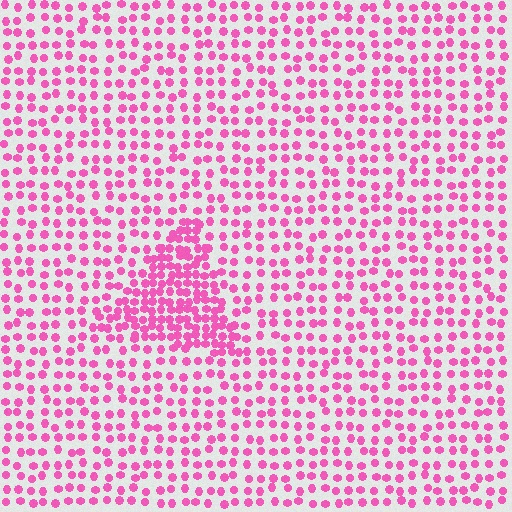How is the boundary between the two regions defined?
The boundary is defined by a change in element density (approximately 2.1x ratio). All elements are the same color, size, and shape.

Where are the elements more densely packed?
The elements are more densely packed inside the triangle boundary.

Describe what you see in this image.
The image contains small pink elements arranged at two different densities. A triangle-shaped region is visible where the elements are more densely packed than the surrounding area.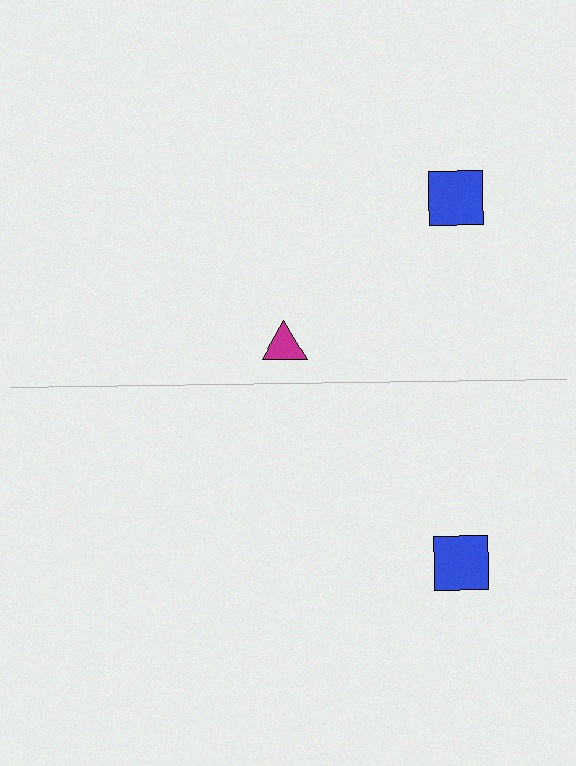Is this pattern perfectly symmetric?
No, the pattern is not perfectly symmetric. A magenta triangle is missing from the bottom side.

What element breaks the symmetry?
A magenta triangle is missing from the bottom side.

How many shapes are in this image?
There are 3 shapes in this image.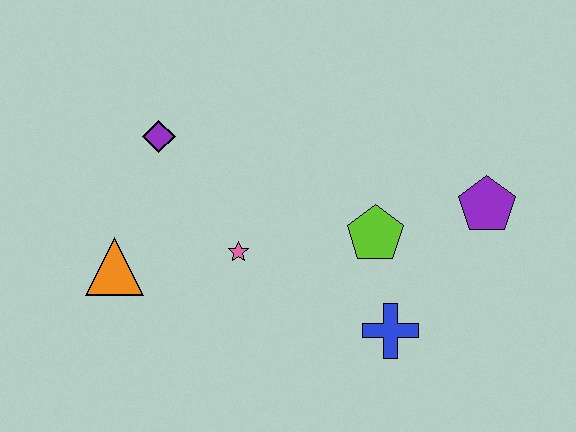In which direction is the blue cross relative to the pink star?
The blue cross is to the right of the pink star.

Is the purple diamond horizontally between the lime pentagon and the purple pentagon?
No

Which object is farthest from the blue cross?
The purple diamond is farthest from the blue cross.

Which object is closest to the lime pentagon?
The blue cross is closest to the lime pentagon.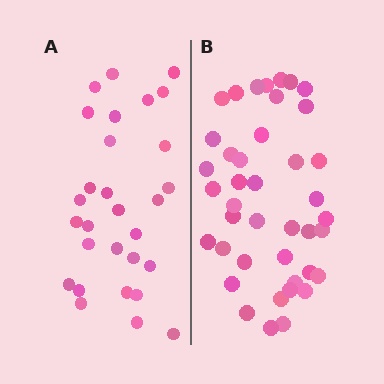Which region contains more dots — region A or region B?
Region B (the right region) has more dots.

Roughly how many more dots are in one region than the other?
Region B has roughly 12 or so more dots than region A.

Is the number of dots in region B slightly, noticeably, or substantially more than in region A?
Region B has noticeably more, but not dramatically so. The ratio is roughly 1.4 to 1.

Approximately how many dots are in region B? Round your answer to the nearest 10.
About 40 dots. (The exact count is 41, which rounds to 40.)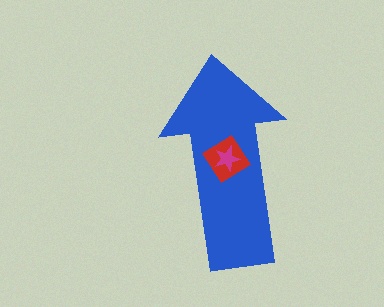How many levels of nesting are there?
3.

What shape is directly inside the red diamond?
The magenta star.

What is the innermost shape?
The magenta star.